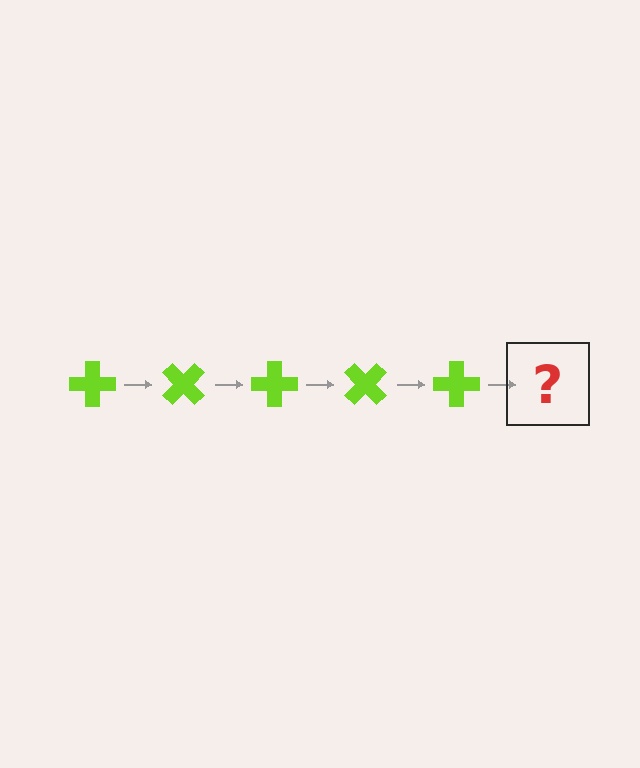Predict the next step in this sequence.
The next step is a lime cross rotated 225 degrees.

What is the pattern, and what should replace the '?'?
The pattern is that the cross rotates 45 degrees each step. The '?' should be a lime cross rotated 225 degrees.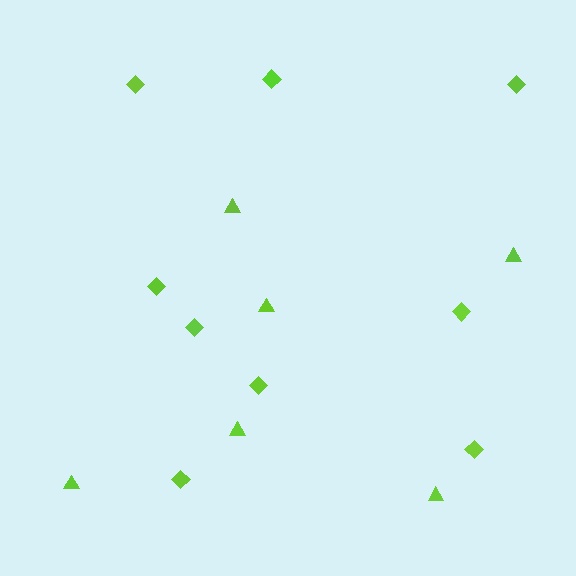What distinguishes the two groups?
There are 2 groups: one group of diamonds (9) and one group of triangles (6).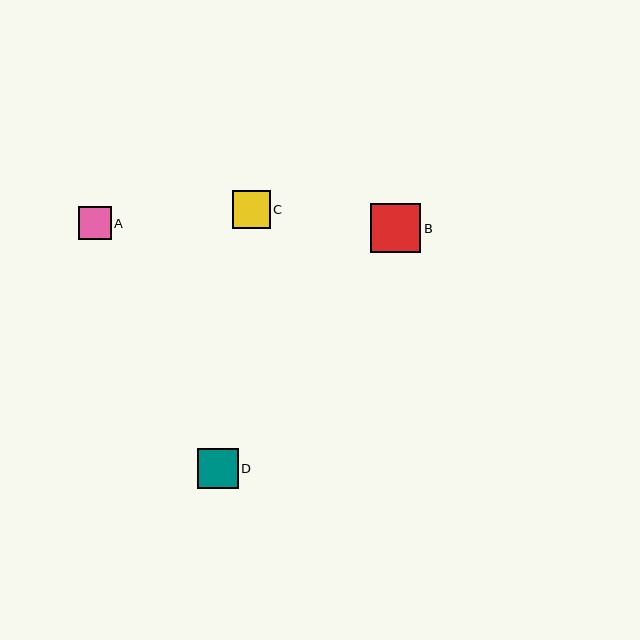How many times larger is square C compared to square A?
Square C is approximately 1.1 times the size of square A.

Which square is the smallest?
Square A is the smallest with a size of approximately 33 pixels.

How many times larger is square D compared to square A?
Square D is approximately 1.2 times the size of square A.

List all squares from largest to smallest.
From largest to smallest: B, D, C, A.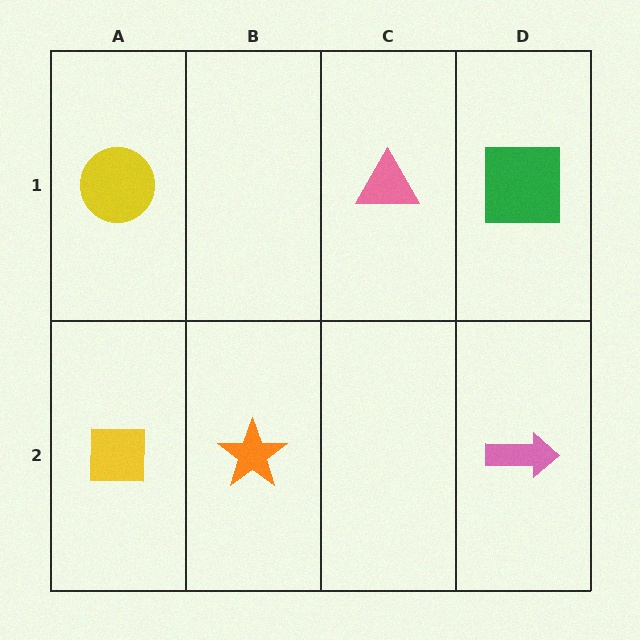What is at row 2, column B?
An orange star.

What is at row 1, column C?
A pink triangle.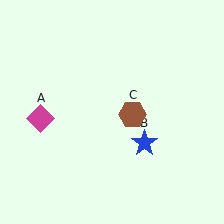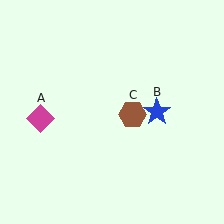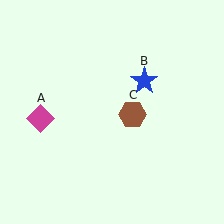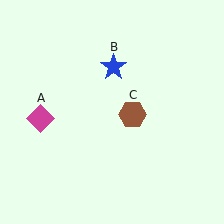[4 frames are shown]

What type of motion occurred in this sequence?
The blue star (object B) rotated counterclockwise around the center of the scene.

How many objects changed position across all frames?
1 object changed position: blue star (object B).